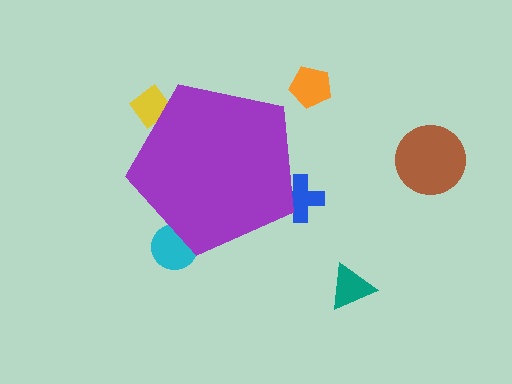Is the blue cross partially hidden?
Yes, the blue cross is partially hidden behind the purple pentagon.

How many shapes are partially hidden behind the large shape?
3 shapes are partially hidden.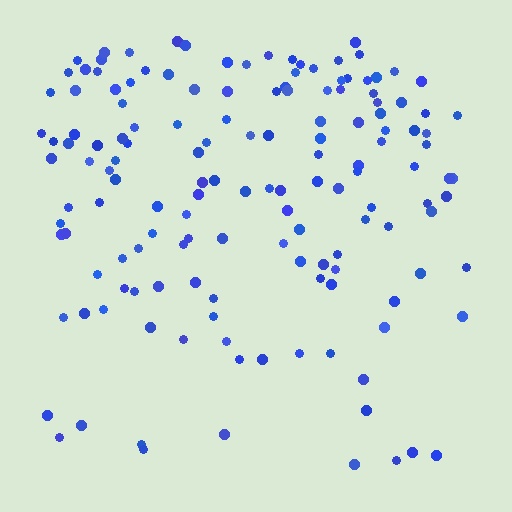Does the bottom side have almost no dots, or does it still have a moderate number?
Still a moderate number, just noticeably fewer than the top.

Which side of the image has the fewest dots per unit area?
The bottom.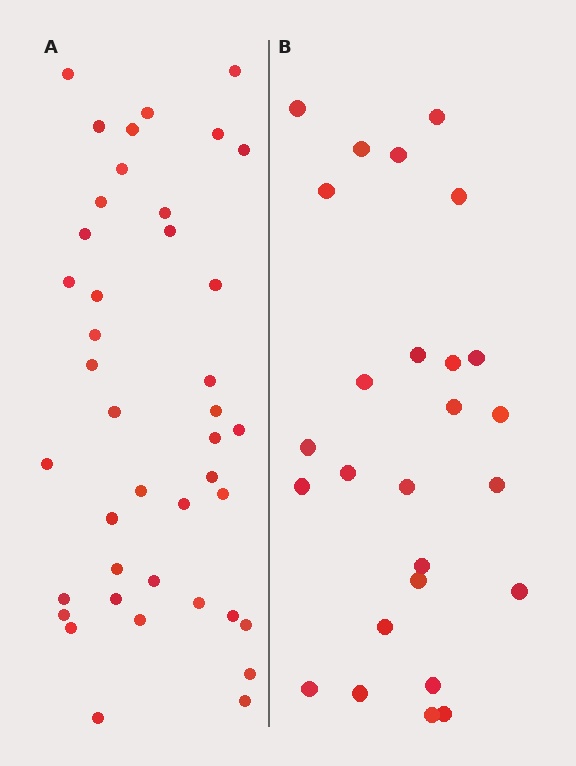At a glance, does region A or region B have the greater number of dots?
Region A (the left region) has more dots.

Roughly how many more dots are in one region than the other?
Region A has approximately 15 more dots than region B.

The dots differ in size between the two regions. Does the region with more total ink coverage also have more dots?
No. Region B has more total ink coverage because its dots are larger, but region A actually contains more individual dots. Total area can be misleading — the number of items is what matters here.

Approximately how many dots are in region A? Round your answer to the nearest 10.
About 40 dots. (The exact count is 41, which rounds to 40.)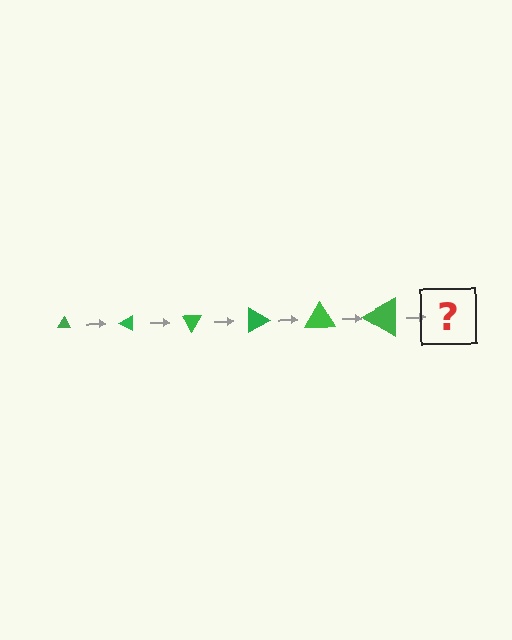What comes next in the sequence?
The next element should be a triangle, larger than the previous one and rotated 180 degrees from the start.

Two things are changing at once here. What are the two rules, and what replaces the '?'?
The two rules are that the triangle grows larger each step and it rotates 30 degrees each step. The '?' should be a triangle, larger than the previous one and rotated 180 degrees from the start.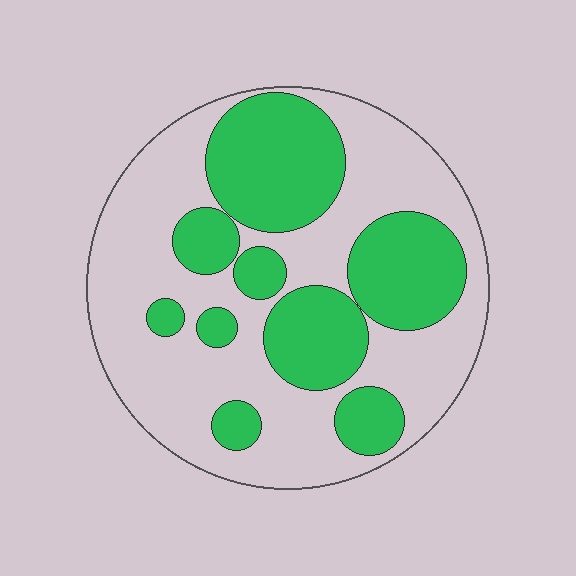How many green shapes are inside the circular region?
9.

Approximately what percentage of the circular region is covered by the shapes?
Approximately 40%.